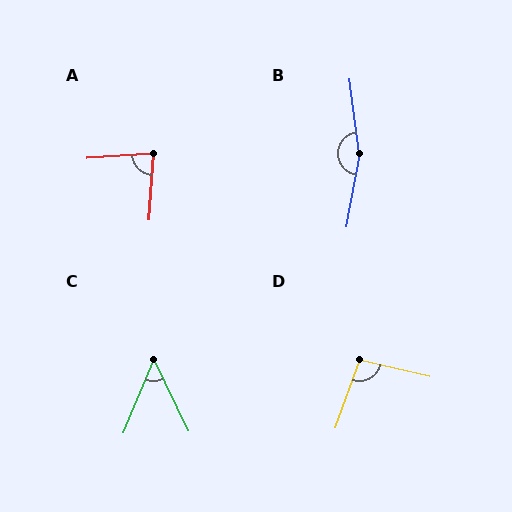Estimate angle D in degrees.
Approximately 96 degrees.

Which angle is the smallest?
C, at approximately 48 degrees.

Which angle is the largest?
B, at approximately 162 degrees.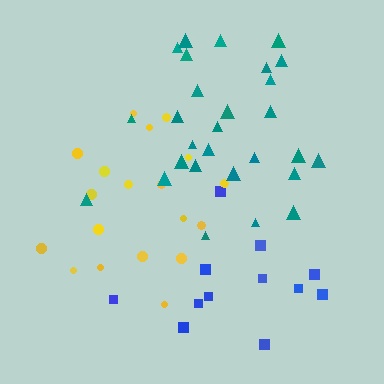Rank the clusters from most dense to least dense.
teal, blue, yellow.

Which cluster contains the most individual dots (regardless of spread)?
Teal (28).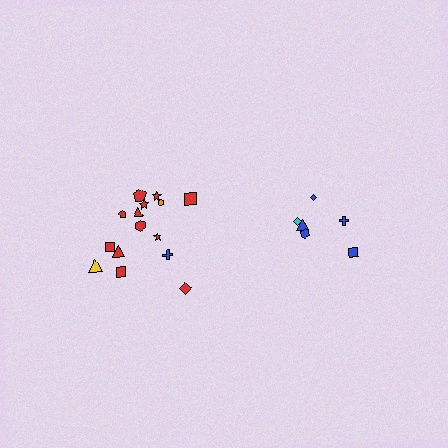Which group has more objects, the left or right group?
The left group.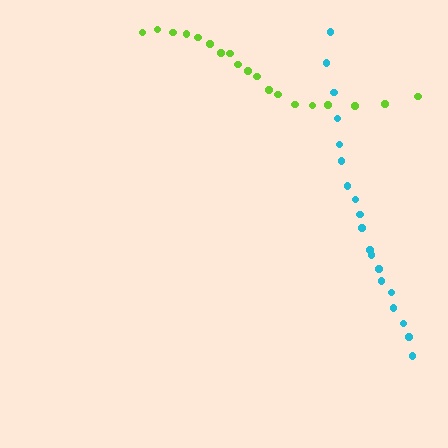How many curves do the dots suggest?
There are 2 distinct paths.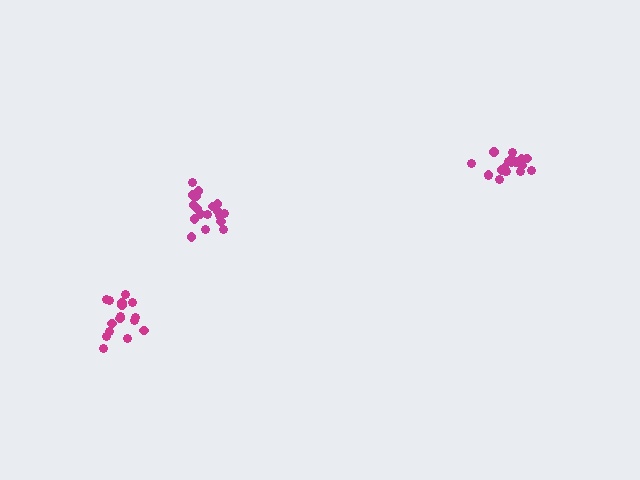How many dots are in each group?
Group 1: 18 dots, Group 2: 21 dots, Group 3: 16 dots (55 total).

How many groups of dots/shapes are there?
There are 3 groups.